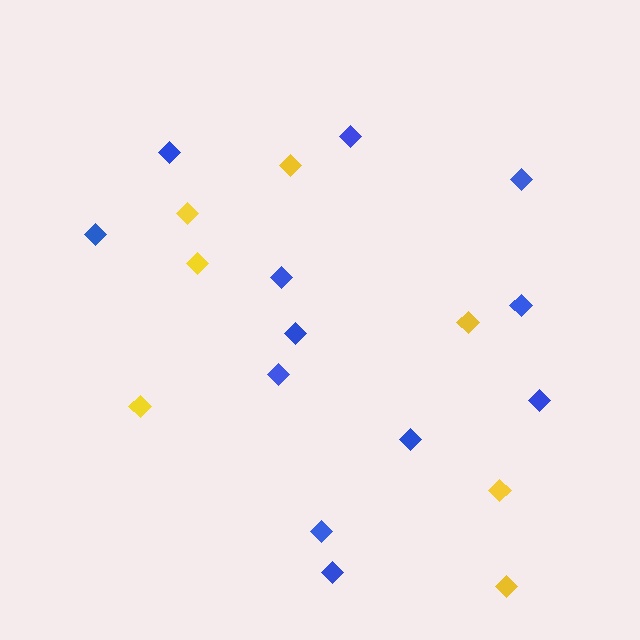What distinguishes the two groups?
There are 2 groups: one group of yellow diamonds (7) and one group of blue diamonds (12).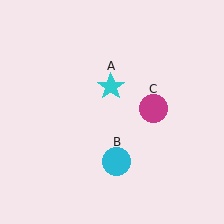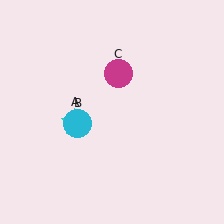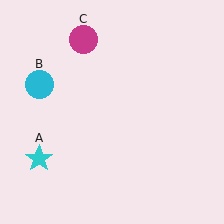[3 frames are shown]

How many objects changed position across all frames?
3 objects changed position: cyan star (object A), cyan circle (object B), magenta circle (object C).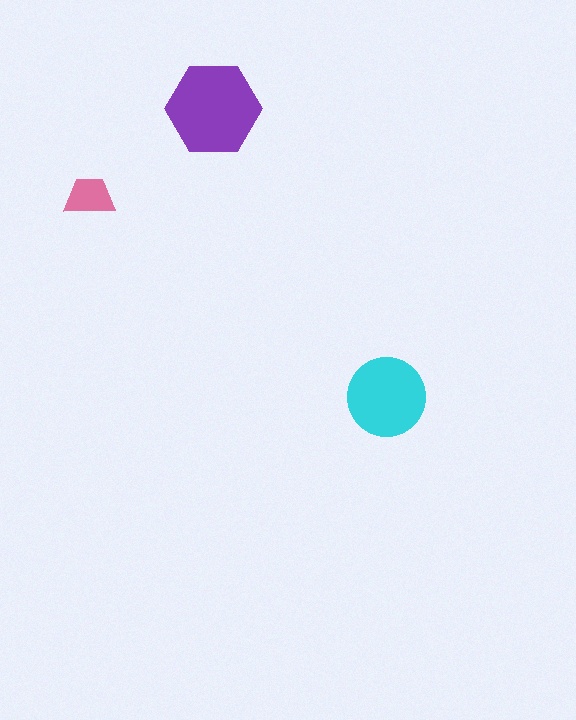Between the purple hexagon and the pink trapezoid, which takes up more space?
The purple hexagon.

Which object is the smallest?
The pink trapezoid.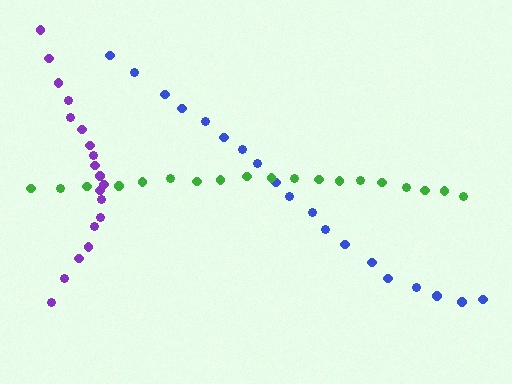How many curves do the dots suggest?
There are 3 distinct paths.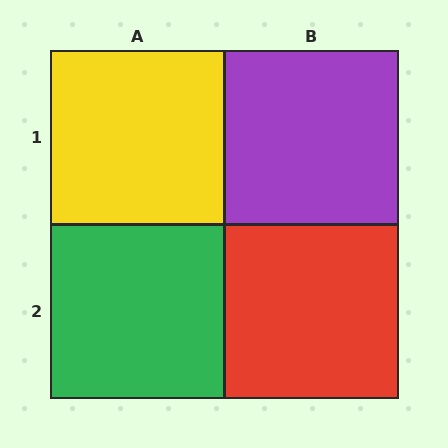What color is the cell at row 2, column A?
Green.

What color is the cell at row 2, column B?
Red.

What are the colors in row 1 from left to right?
Yellow, purple.